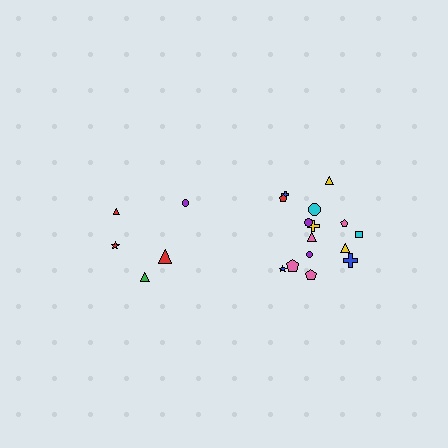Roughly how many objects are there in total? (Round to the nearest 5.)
Roughly 20 objects in total.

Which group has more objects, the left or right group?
The right group.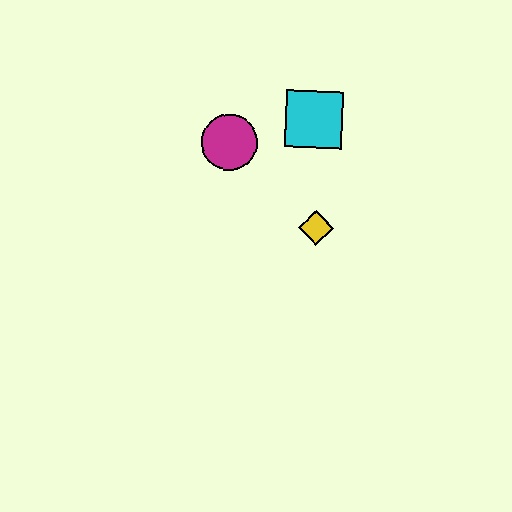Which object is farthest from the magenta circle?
The yellow diamond is farthest from the magenta circle.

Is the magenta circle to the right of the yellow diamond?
No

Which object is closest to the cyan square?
The magenta circle is closest to the cyan square.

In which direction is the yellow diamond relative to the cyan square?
The yellow diamond is below the cyan square.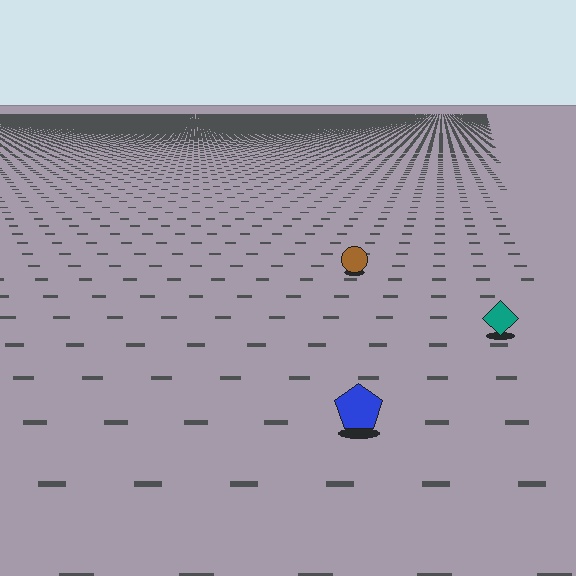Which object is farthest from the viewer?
The brown circle is farthest from the viewer. It appears smaller and the ground texture around it is denser.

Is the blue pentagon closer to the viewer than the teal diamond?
Yes. The blue pentagon is closer — you can tell from the texture gradient: the ground texture is coarser near it.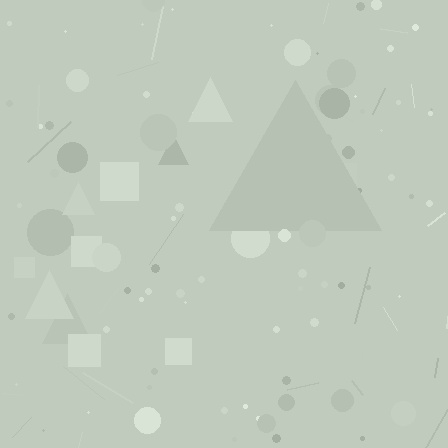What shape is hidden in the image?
A triangle is hidden in the image.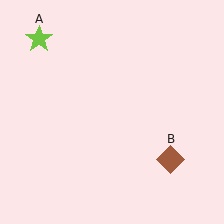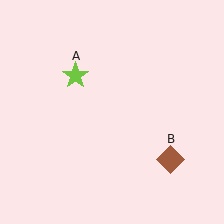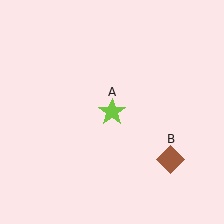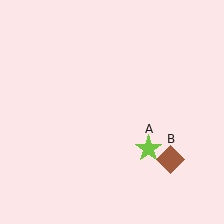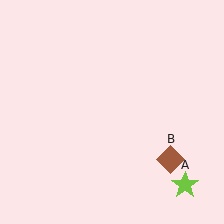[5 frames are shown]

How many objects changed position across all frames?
1 object changed position: lime star (object A).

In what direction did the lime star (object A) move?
The lime star (object A) moved down and to the right.